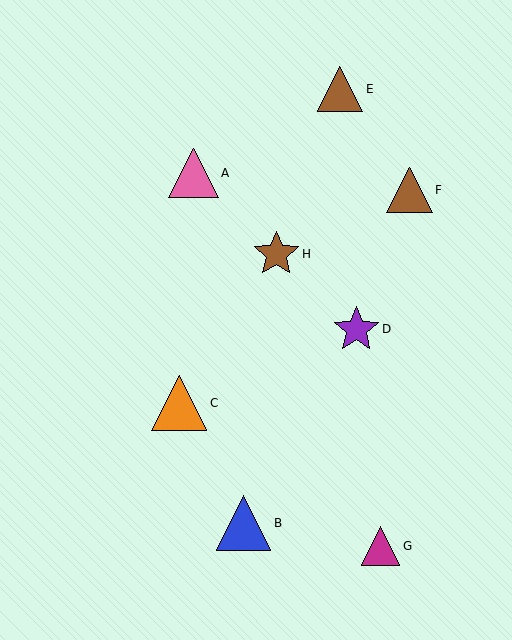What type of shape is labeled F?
Shape F is a brown triangle.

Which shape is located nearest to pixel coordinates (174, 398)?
The orange triangle (labeled C) at (179, 403) is nearest to that location.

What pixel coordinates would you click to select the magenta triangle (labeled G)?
Click at (381, 546) to select the magenta triangle G.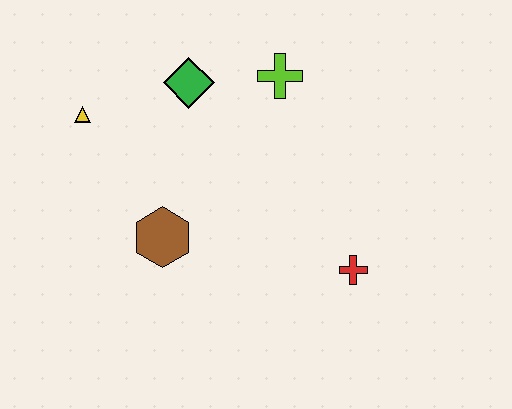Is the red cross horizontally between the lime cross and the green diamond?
No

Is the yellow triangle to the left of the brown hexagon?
Yes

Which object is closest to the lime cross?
The green diamond is closest to the lime cross.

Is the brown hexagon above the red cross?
Yes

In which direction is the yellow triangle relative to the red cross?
The yellow triangle is to the left of the red cross.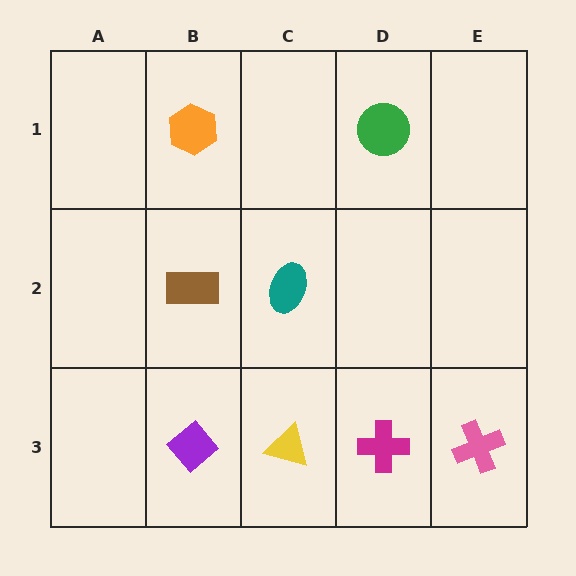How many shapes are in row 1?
2 shapes.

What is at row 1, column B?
An orange hexagon.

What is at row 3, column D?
A magenta cross.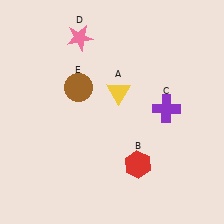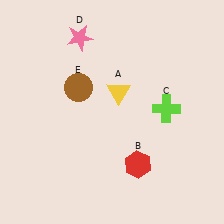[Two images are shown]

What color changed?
The cross (C) changed from purple in Image 1 to lime in Image 2.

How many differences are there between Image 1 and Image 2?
There is 1 difference between the two images.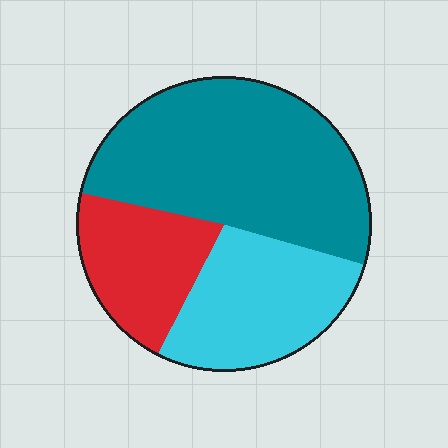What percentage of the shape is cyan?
Cyan takes up about one quarter (1/4) of the shape.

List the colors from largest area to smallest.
From largest to smallest: teal, cyan, red.